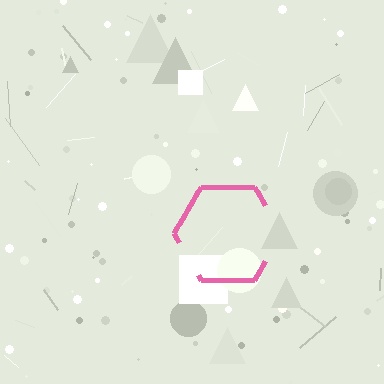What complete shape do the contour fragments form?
The contour fragments form a hexagon.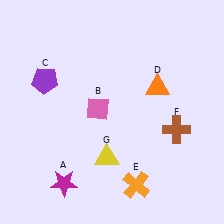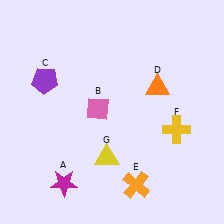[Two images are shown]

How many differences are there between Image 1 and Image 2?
There is 1 difference between the two images.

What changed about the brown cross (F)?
In Image 1, F is brown. In Image 2, it changed to yellow.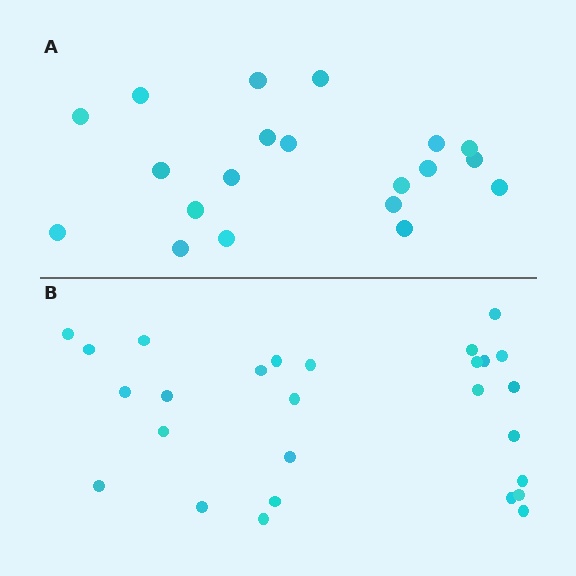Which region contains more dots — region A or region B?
Region B (the bottom region) has more dots.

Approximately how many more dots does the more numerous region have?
Region B has roughly 8 or so more dots than region A.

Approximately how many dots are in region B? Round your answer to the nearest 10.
About 30 dots. (The exact count is 27, which rounds to 30.)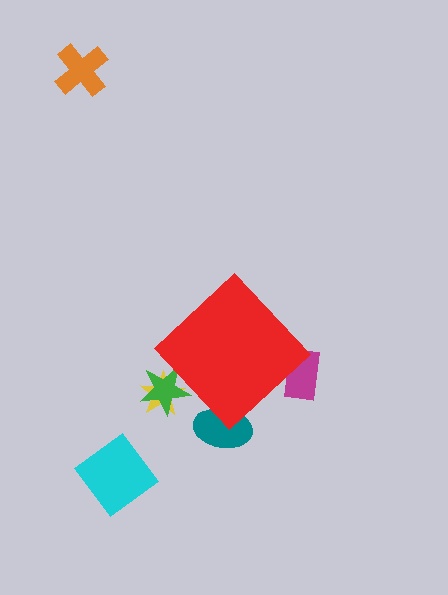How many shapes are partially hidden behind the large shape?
4 shapes are partially hidden.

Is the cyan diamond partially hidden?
No, the cyan diamond is fully visible.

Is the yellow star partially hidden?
Yes, the yellow star is partially hidden behind the red diamond.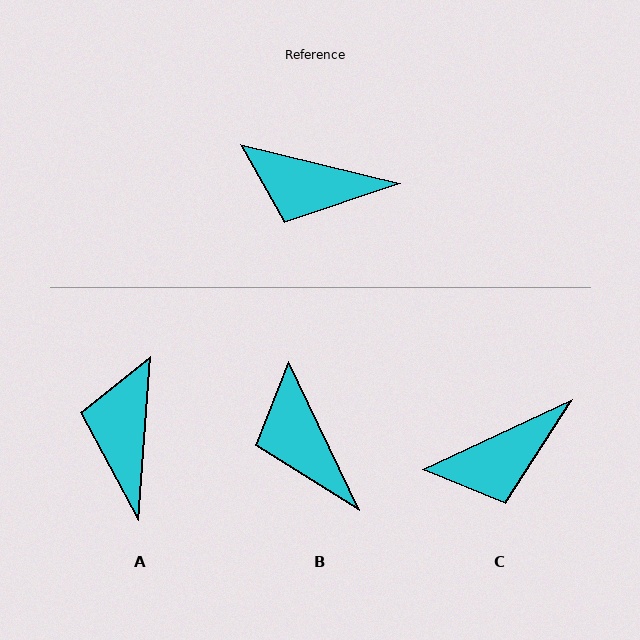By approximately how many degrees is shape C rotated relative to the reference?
Approximately 38 degrees counter-clockwise.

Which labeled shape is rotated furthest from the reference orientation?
A, about 81 degrees away.